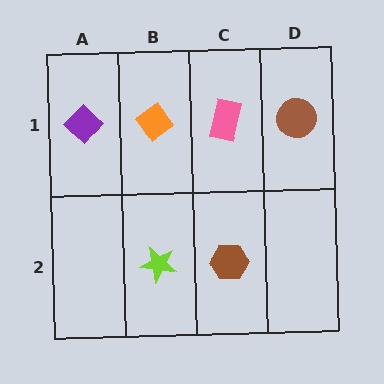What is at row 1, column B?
An orange diamond.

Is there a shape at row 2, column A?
No, that cell is empty.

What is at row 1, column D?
A brown circle.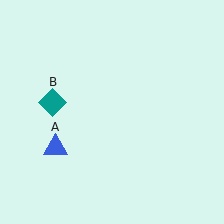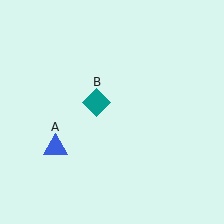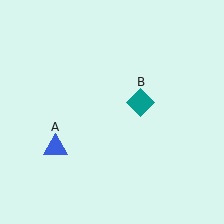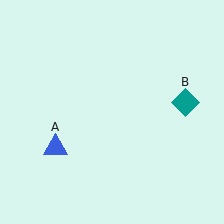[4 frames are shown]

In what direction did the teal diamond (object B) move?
The teal diamond (object B) moved right.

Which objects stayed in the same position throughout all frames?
Blue triangle (object A) remained stationary.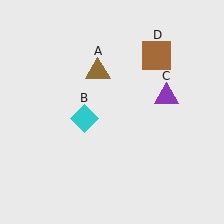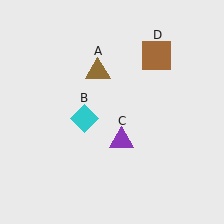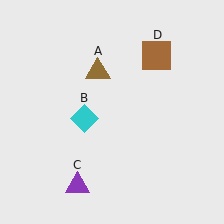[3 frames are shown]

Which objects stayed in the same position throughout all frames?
Brown triangle (object A) and cyan diamond (object B) and brown square (object D) remained stationary.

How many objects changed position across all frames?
1 object changed position: purple triangle (object C).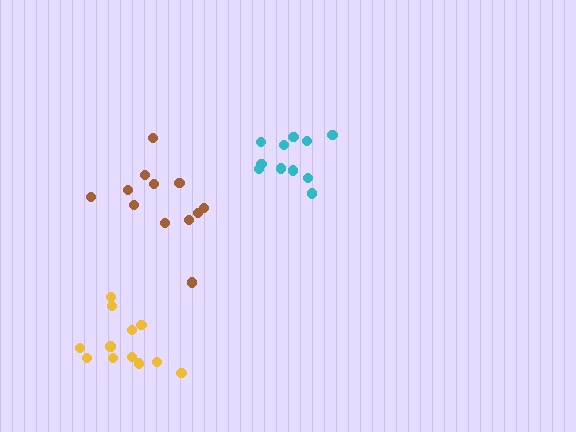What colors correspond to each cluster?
The clusters are colored: brown, cyan, yellow.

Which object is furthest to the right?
The cyan cluster is rightmost.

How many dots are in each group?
Group 1: 12 dots, Group 2: 11 dots, Group 3: 12 dots (35 total).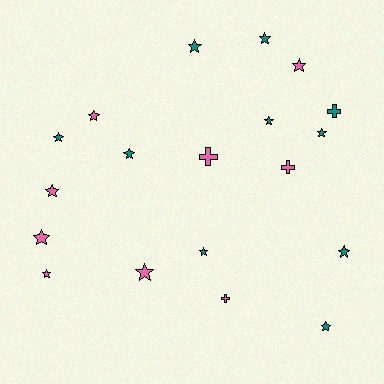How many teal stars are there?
There are 9 teal stars.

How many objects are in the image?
There are 19 objects.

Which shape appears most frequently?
Star, with 15 objects.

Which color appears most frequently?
Teal, with 10 objects.